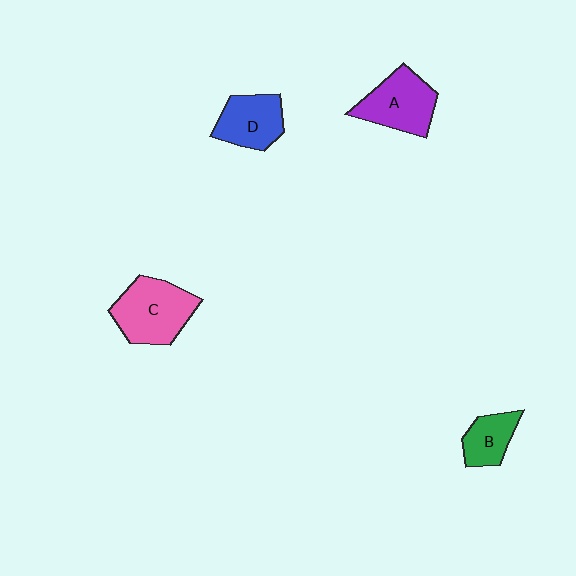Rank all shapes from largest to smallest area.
From largest to smallest: C (pink), A (purple), D (blue), B (green).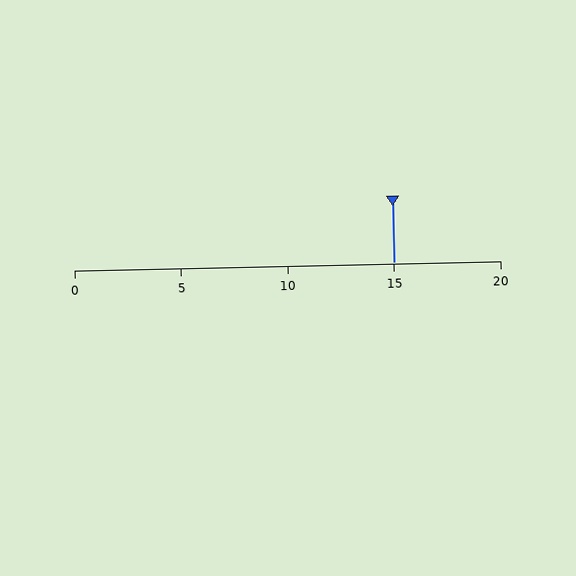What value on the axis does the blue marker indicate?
The marker indicates approximately 15.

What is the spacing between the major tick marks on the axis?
The major ticks are spaced 5 apart.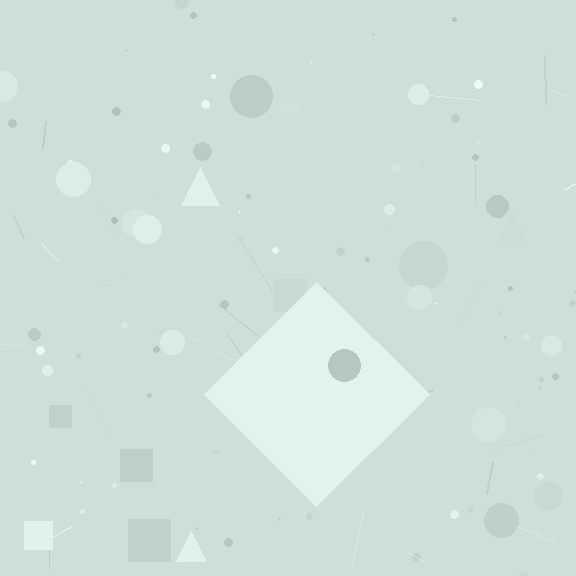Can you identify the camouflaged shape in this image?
The camouflaged shape is a diamond.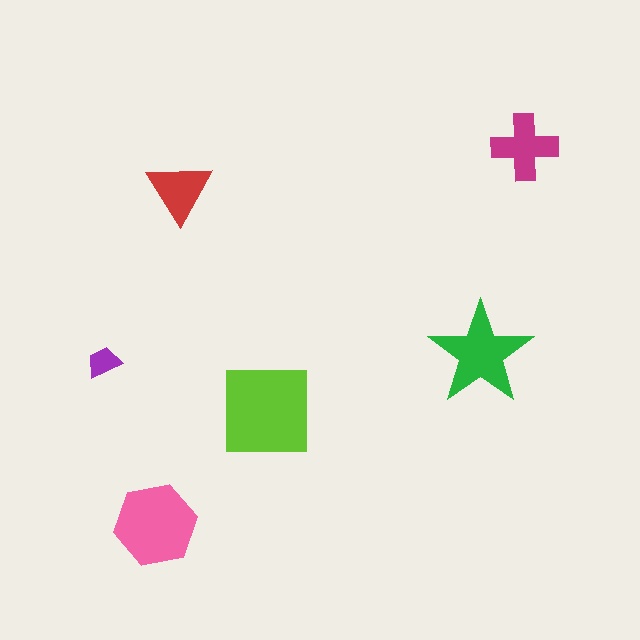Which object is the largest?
The lime square.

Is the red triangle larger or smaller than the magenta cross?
Smaller.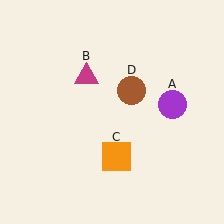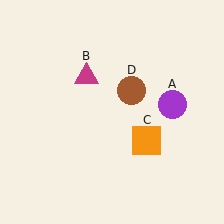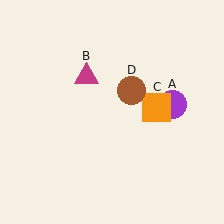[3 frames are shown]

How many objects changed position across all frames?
1 object changed position: orange square (object C).